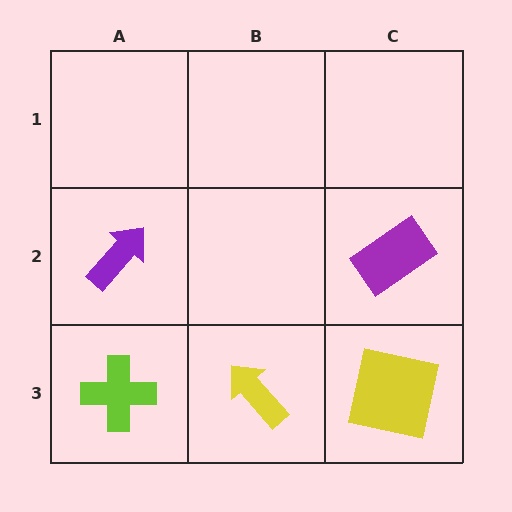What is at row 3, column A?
A lime cross.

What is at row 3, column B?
A yellow arrow.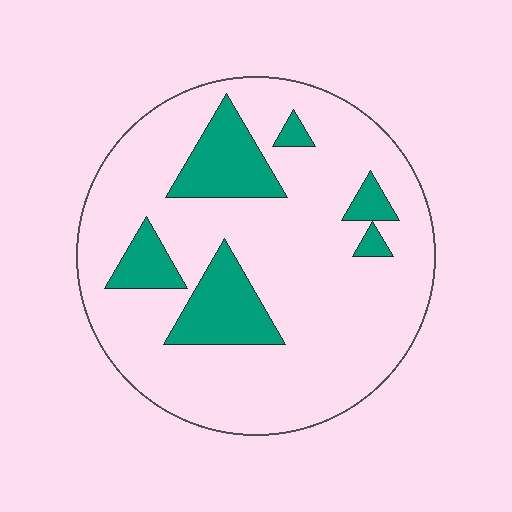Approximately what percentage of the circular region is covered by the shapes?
Approximately 20%.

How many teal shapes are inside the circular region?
6.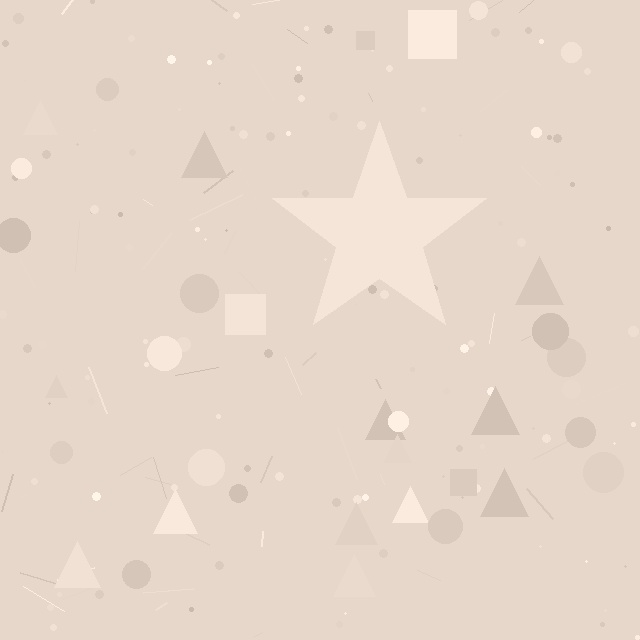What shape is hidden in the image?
A star is hidden in the image.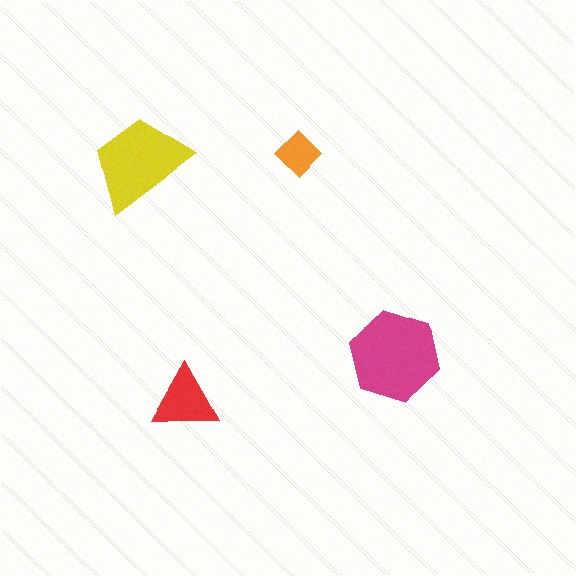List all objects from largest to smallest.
The magenta hexagon, the yellow trapezoid, the red triangle, the orange diamond.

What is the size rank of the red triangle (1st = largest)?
3rd.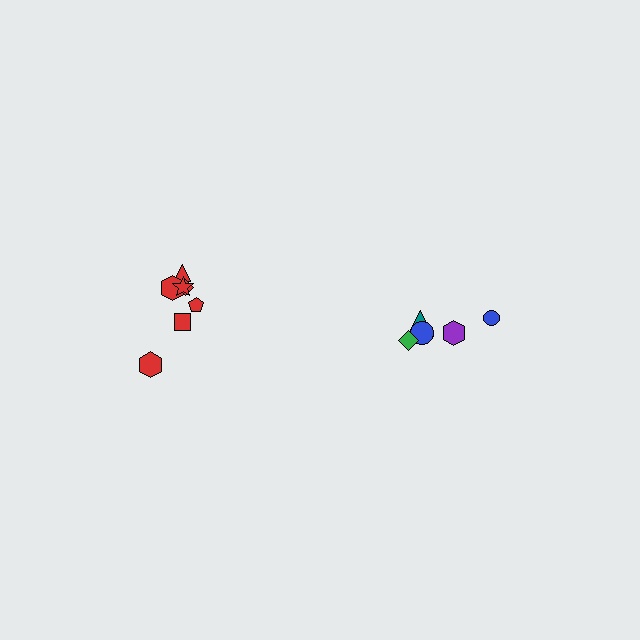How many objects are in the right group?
There are 5 objects.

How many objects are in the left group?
There are 8 objects.